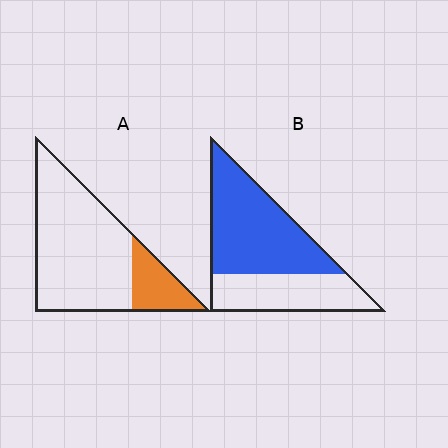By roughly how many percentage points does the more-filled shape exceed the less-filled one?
By roughly 40 percentage points (B over A).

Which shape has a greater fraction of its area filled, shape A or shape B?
Shape B.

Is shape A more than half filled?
No.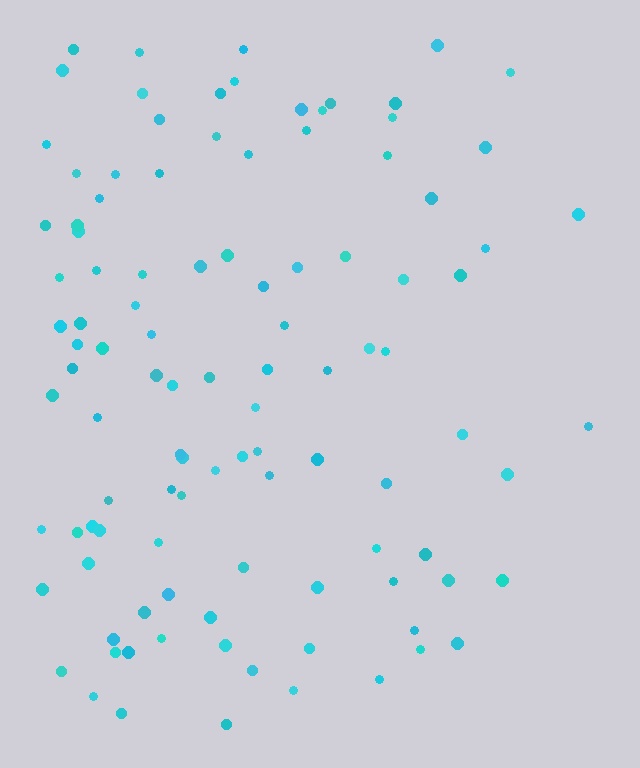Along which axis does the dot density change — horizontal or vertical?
Horizontal.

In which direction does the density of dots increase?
From right to left, with the left side densest.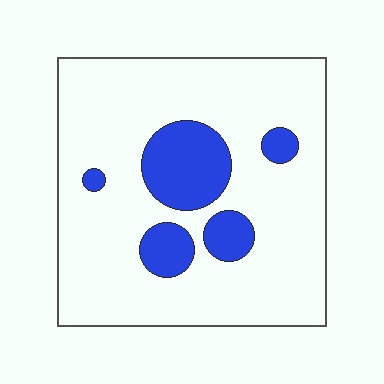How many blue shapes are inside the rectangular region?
5.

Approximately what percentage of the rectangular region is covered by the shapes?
Approximately 15%.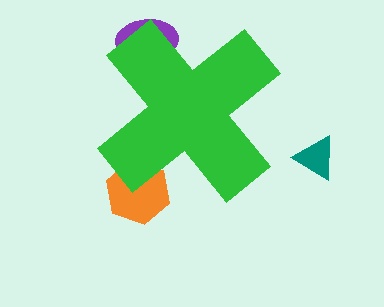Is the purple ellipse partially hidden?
Yes, the purple ellipse is partially hidden behind the green cross.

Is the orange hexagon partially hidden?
Yes, the orange hexagon is partially hidden behind the green cross.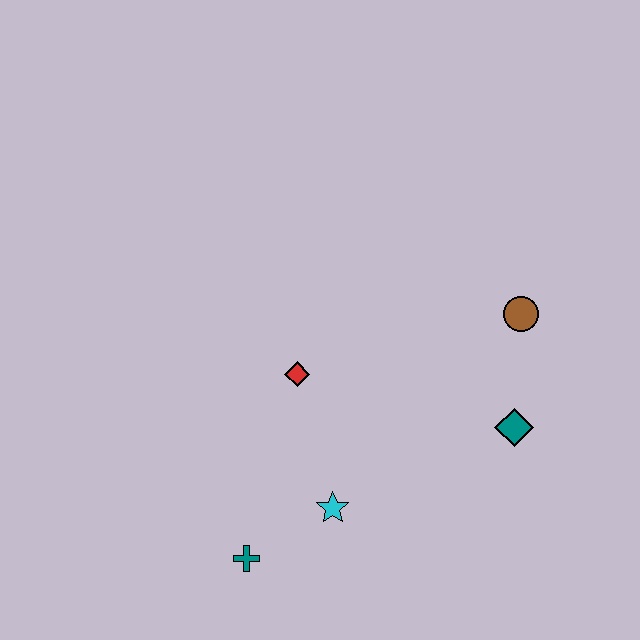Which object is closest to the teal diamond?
The brown circle is closest to the teal diamond.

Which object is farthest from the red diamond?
The brown circle is farthest from the red diamond.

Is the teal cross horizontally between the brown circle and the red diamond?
No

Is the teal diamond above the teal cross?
Yes